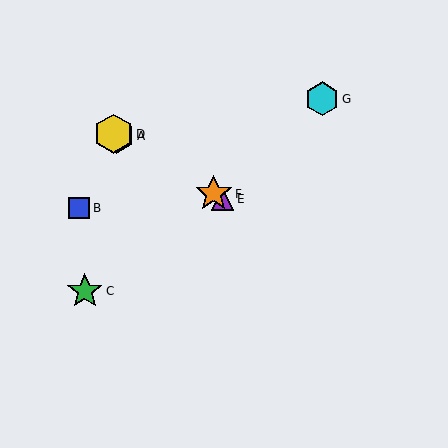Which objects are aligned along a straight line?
Objects A, D, E, F are aligned along a straight line.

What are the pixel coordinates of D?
Object D is at (113, 134).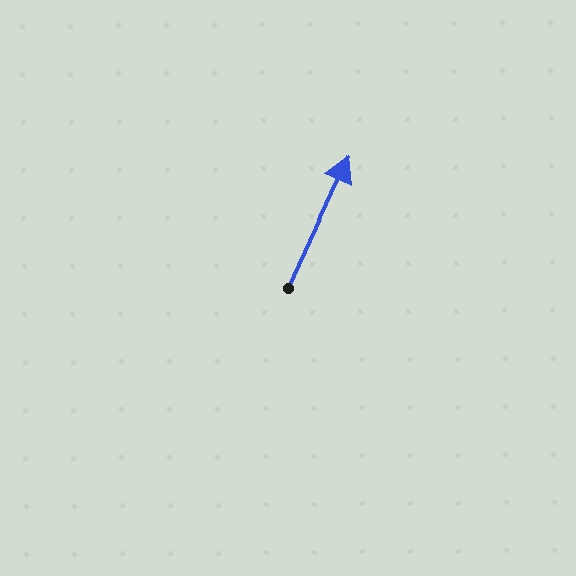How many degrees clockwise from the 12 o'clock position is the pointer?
Approximately 25 degrees.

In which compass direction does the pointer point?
Northeast.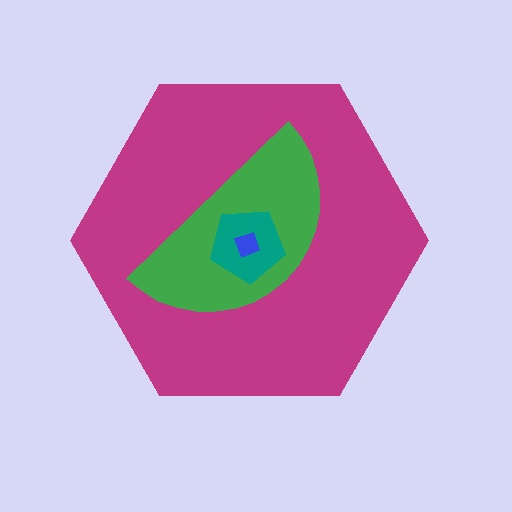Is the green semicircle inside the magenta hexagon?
Yes.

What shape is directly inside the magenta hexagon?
The green semicircle.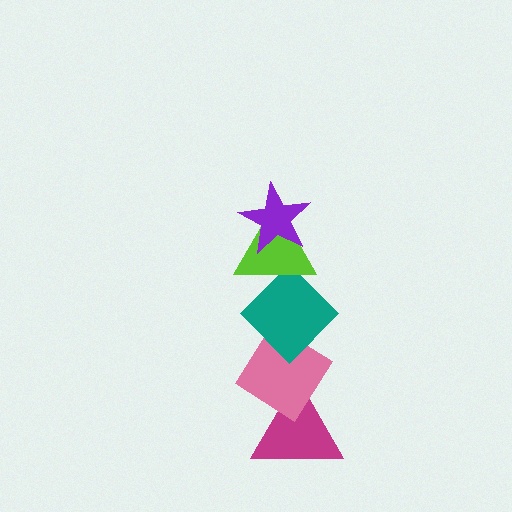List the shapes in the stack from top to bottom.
From top to bottom: the purple star, the lime triangle, the teal diamond, the pink diamond, the magenta triangle.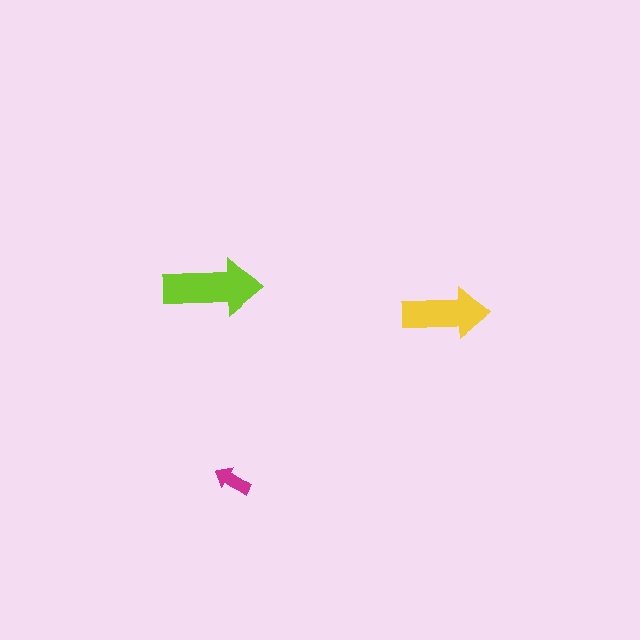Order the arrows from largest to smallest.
the lime one, the yellow one, the magenta one.